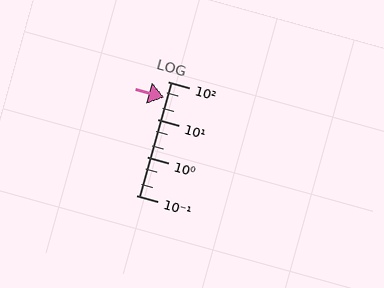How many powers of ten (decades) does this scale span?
The scale spans 3 decades, from 0.1 to 100.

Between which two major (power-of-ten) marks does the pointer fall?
The pointer is between 10 and 100.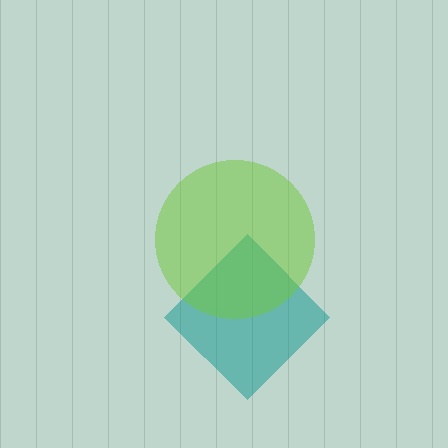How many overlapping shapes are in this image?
There are 2 overlapping shapes in the image.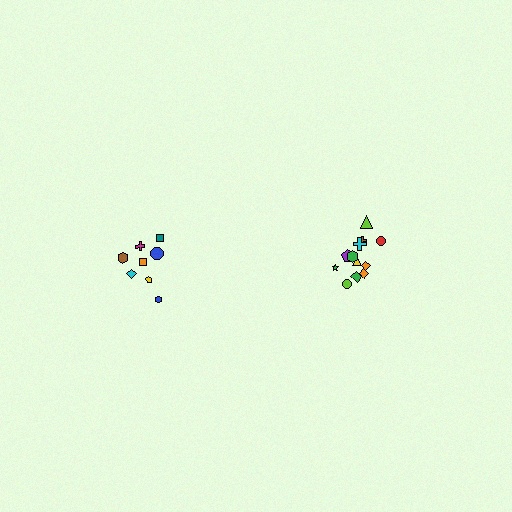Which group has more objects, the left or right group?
The right group.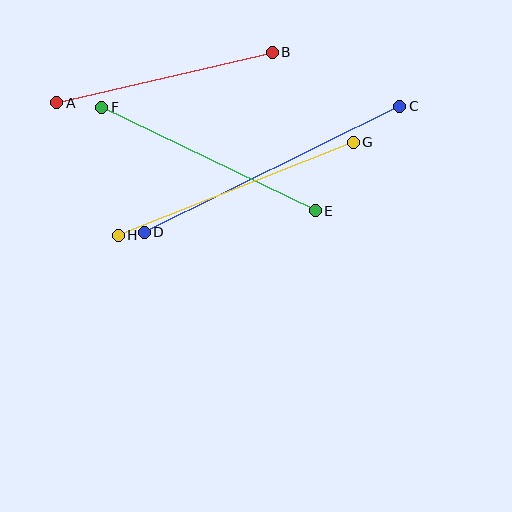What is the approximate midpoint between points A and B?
The midpoint is at approximately (165, 77) pixels.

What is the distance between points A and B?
The distance is approximately 221 pixels.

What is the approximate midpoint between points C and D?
The midpoint is at approximately (272, 169) pixels.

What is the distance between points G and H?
The distance is approximately 253 pixels.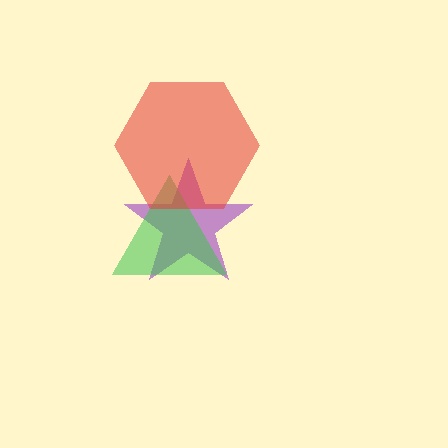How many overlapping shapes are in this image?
There are 3 overlapping shapes in the image.